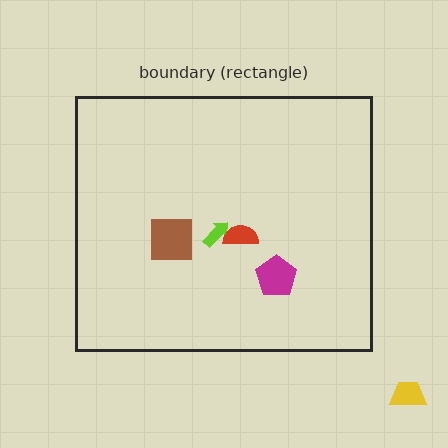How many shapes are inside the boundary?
4 inside, 1 outside.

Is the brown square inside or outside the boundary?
Inside.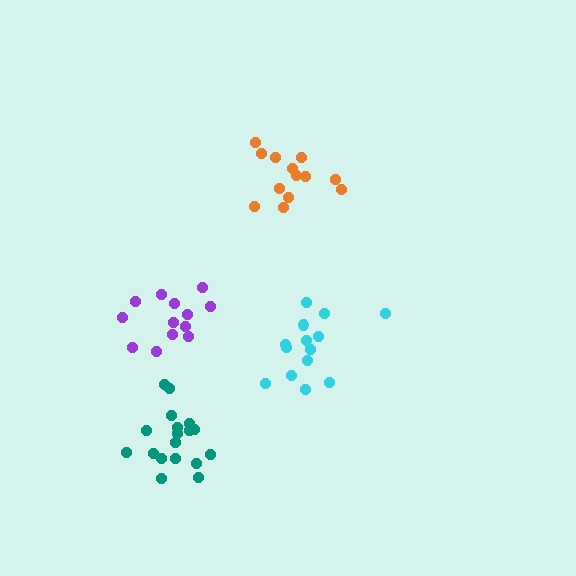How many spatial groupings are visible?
There are 4 spatial groupings.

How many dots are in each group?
Group 1: 14 dots, Group 2: 13 dots, Group 3: 18 dots, Group 4: 13 dots (58 total).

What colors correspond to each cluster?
The clusters are colored: cyan, purple, teal, orange.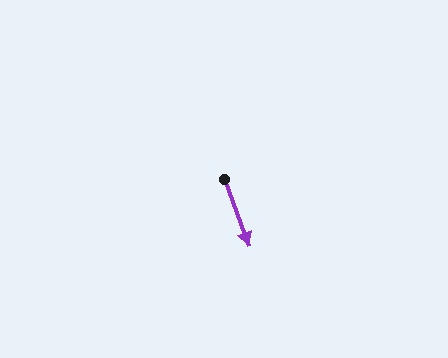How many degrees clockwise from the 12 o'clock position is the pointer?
Approximately 159 degrees.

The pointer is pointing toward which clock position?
Roughly 5 o'clock.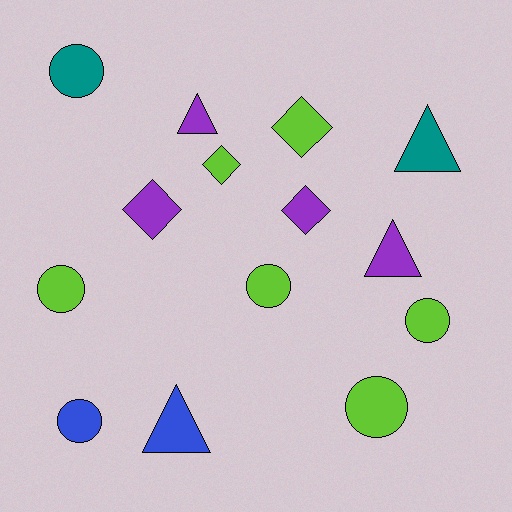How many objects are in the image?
There are 14 objects.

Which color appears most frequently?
Lime, with 6 objects.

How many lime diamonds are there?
There are 2 lime diamonds.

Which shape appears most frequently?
Circle, with 6 objects.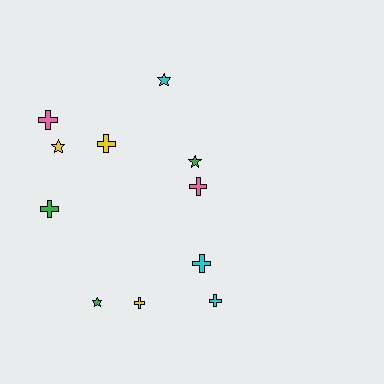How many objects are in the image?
There are 11 objects.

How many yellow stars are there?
There is 1 yellow star.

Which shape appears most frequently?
Cross, with 7 objects.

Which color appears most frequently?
Cyan, with 3 objects.